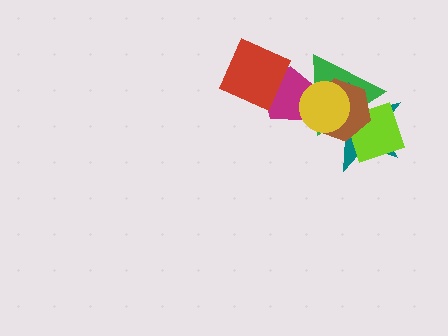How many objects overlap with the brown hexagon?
5 objects overlap with the brown hexagon.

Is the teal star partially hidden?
Yes, it is partially covered by another shape.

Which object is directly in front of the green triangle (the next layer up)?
The teal star is directly in front of the green triangle.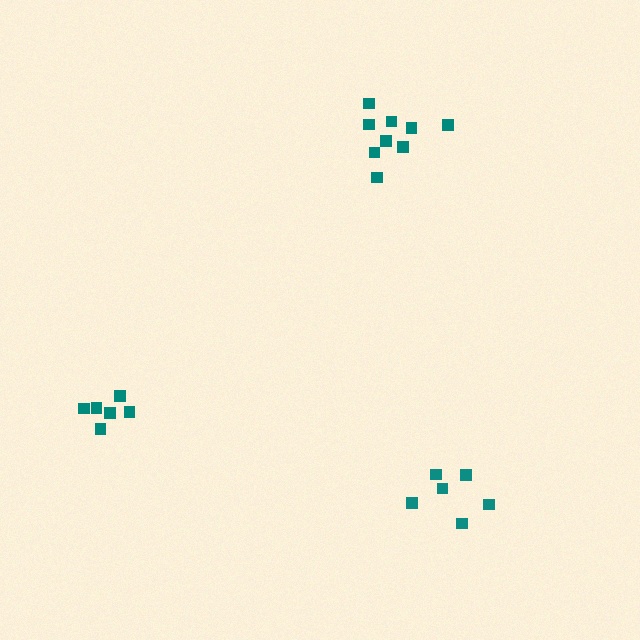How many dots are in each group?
Group 1: 9 dots, Group 2: 6 dots, Group 3: 6 dots (21 total).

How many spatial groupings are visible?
There are 3 spatial groupings.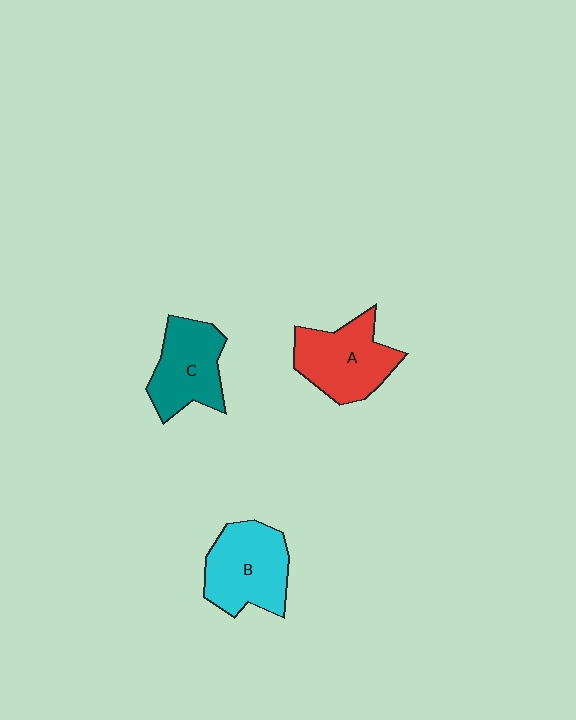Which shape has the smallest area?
Shape C (teal).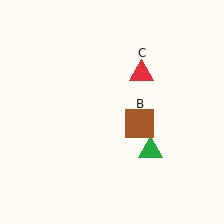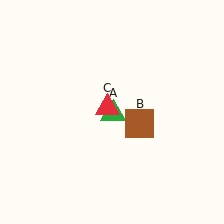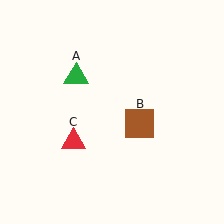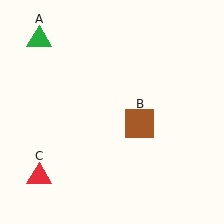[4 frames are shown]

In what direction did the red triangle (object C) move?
The red triangle (object C) moved down and to the left.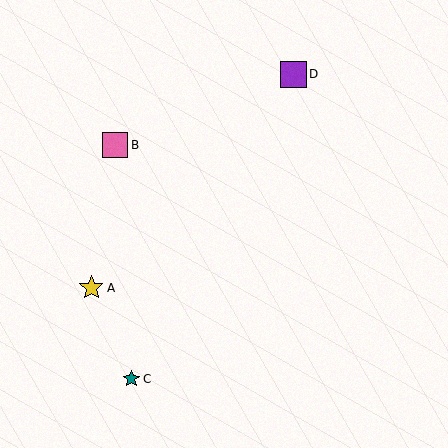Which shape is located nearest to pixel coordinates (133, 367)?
The teal star (labeled C) at (131, 379) is nearest to that location.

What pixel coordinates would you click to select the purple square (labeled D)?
Click at (293, 74) to select the purple square D.